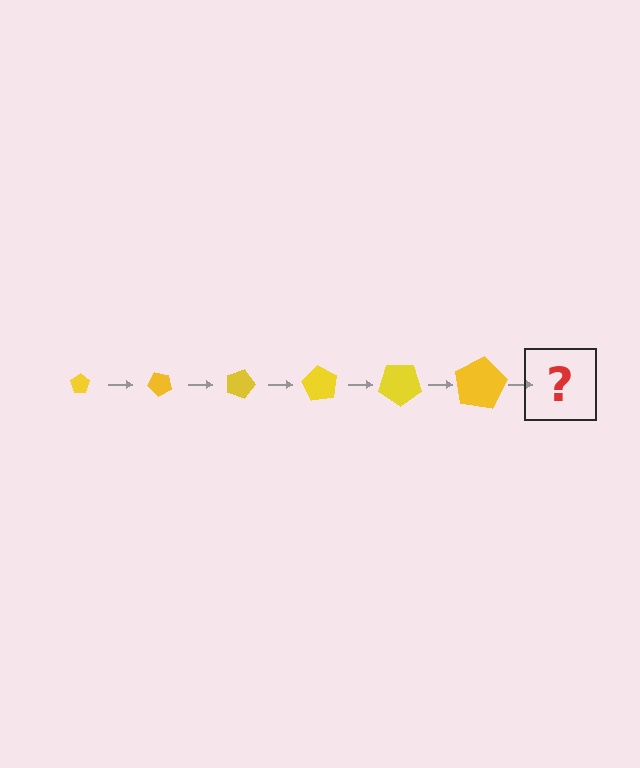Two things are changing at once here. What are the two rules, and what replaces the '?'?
The two rules are that the pentagon grows larger each step and it rotates 45 degrees each step. The '?' should be a pentagon, larger than the previous one and rotated 270 degrees from the start.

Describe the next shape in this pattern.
It should be a pentagon, larger than the previous one and rotated 270 degrees from the start.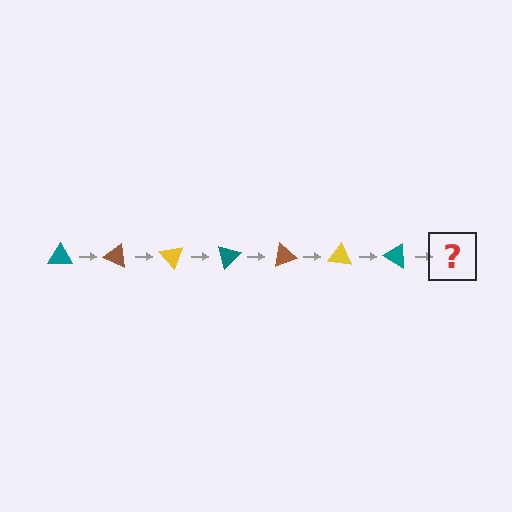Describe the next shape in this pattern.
It should be a brown triangle, rotated 175 degrees from the start.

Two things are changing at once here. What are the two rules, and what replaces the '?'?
The two rules are that it rotates 25 degrees each step and the color cycles through teal, brown, and yellow. The '?' should be a brown triangle, rotated 175 degrees from the start.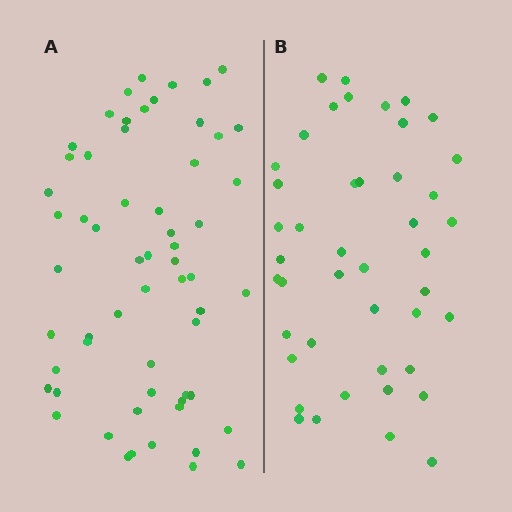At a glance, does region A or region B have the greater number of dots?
Region A (the left region) has more dots.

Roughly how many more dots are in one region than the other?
Region A has approximately 15 more dots than region B.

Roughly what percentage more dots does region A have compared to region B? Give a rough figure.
About 35% more.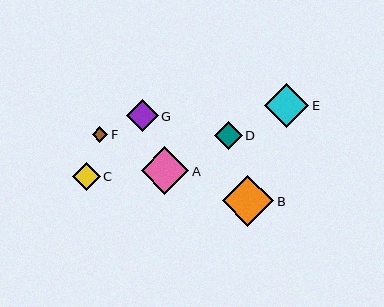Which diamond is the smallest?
Diamond F is the smallest with a size of approximately 16 pixels.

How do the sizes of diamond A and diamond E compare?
Diamond A and diamond E are approximately the same size.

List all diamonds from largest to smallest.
From largest to smallest: B, A, E, G, D, C, F.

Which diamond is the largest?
Diamond B is the largest with a size of approximately 51 pixels.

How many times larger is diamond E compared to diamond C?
Diamond E is approximately 1.6 times the size of diamond C.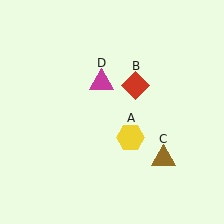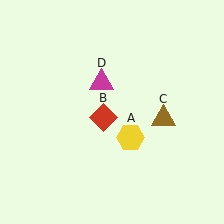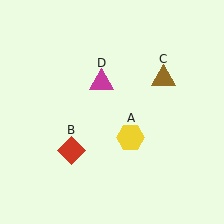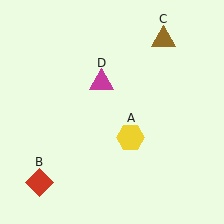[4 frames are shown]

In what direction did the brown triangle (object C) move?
The brown triangle (object C) moved up.